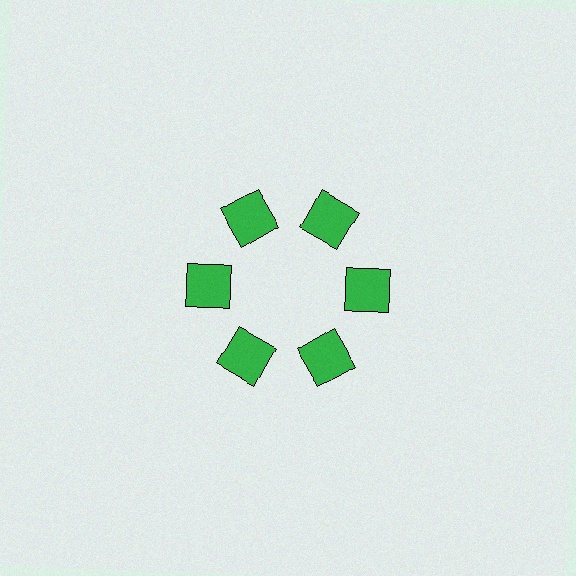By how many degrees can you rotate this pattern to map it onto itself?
The pattern maps onto itself every 60 degrees of rotation.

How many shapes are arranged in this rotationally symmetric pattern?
There are 6 shapes, arranged in 6 groups of 1.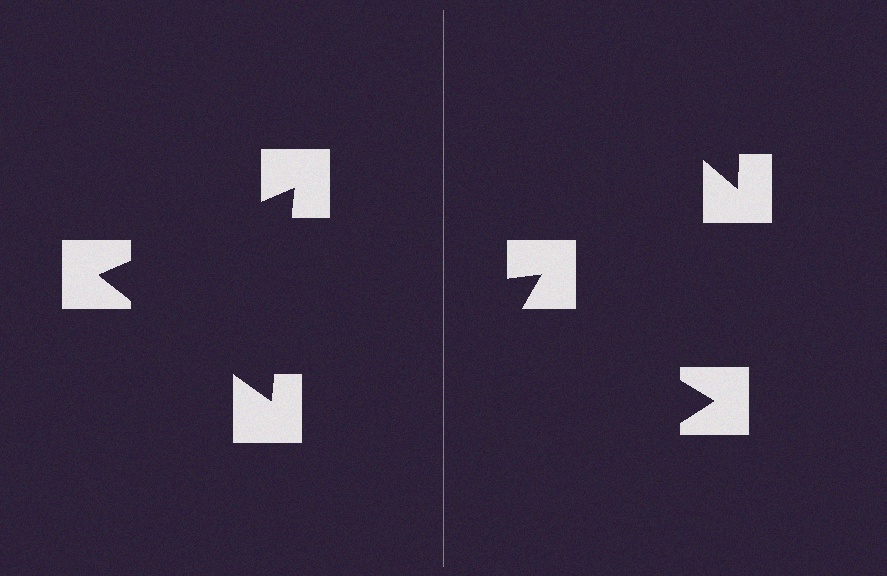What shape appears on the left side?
An illusory triangle.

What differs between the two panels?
The notched squares are positioned identically on both sides; only the wedge orientations differ. On the left they align to a triangle; on the right they are misaligned.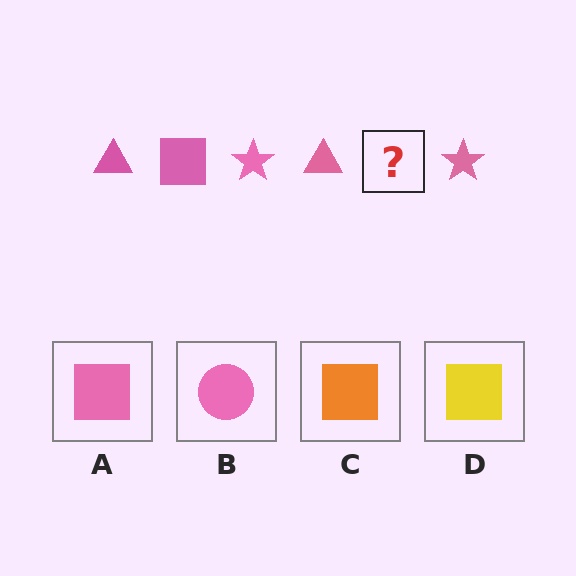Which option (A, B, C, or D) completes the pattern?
A.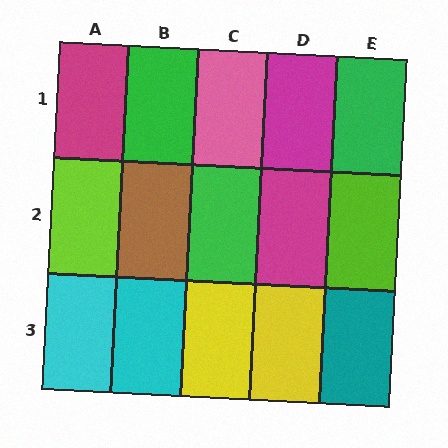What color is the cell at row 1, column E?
Green.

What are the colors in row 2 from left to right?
Lime, brown, green, magenta, lime.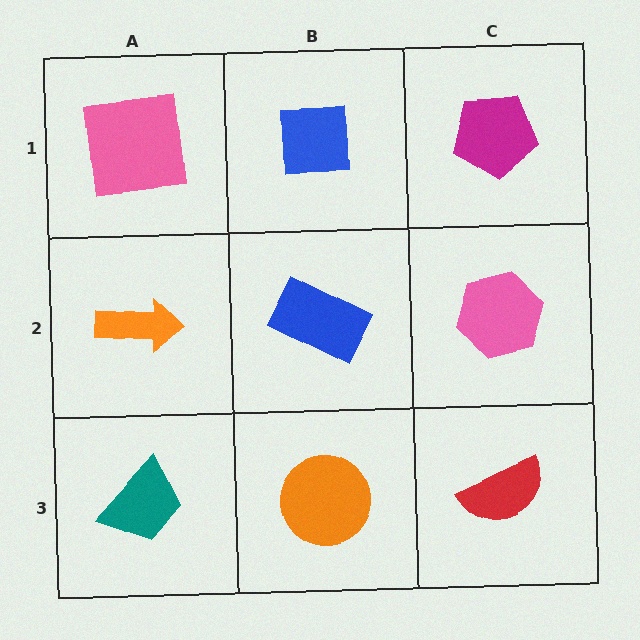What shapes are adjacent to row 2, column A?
A pink square (row 1, column A), a teal trapezoid (row 3, column A), a blue rectangle (row 2, column B).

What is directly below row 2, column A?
A teal trapezoid.